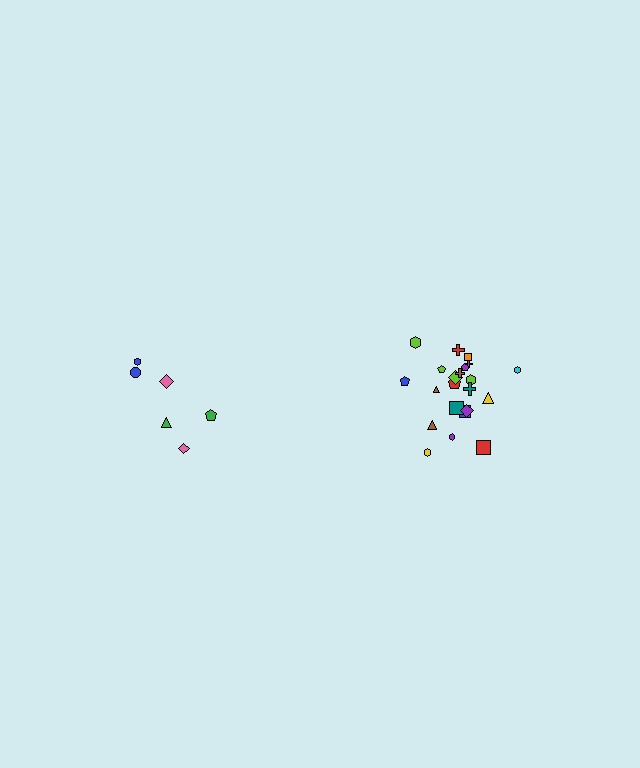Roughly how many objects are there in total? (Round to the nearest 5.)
Roughly 30 objects in total.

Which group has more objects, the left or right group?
The right group.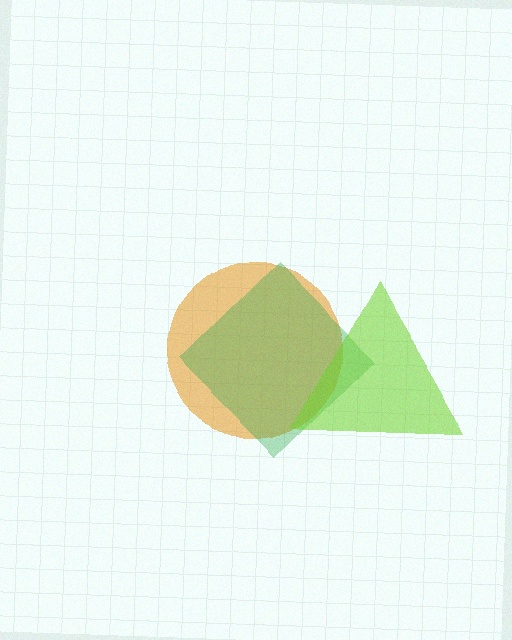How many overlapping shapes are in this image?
There are 3 overlapping shapes in the image.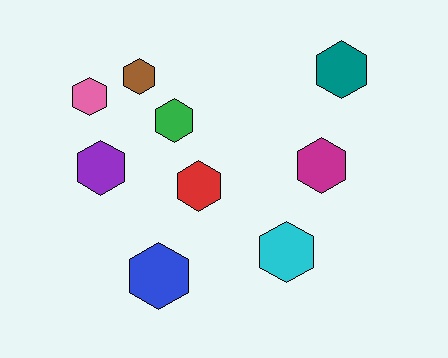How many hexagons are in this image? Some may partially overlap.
There are 9 hexagons.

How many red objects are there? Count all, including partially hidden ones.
There is 1 red object.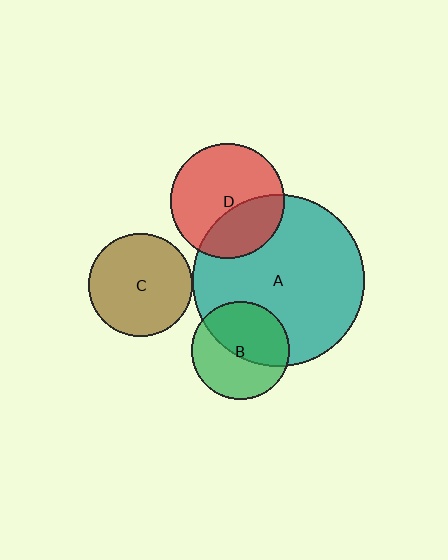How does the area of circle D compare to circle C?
Approximately 1.2 times.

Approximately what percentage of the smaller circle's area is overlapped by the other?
Approximately 35%.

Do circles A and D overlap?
Yes.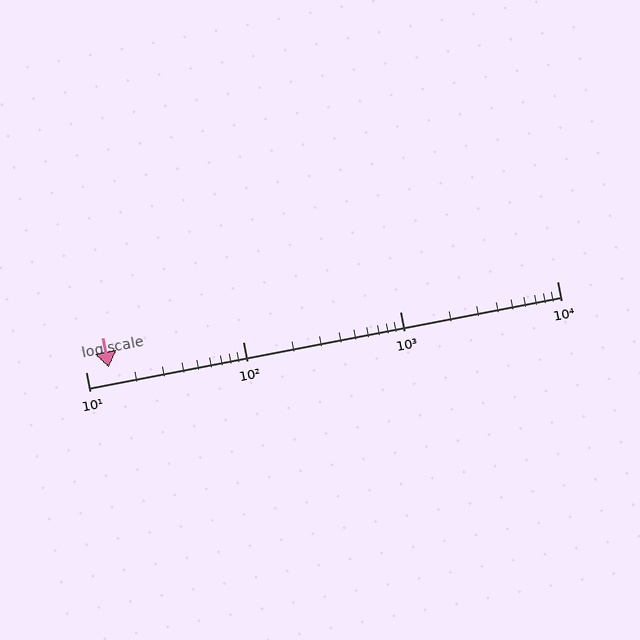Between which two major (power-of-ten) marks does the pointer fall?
The pointer is between 10 and 100.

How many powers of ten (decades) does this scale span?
The scale spans 3 decades, from 10 to 10000.